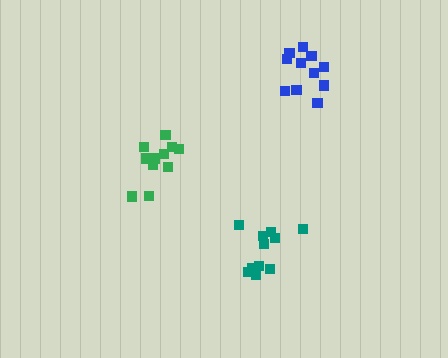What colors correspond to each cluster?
The clusters are colored: blue, teal, green.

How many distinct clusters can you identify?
There are 3 distinct clusters.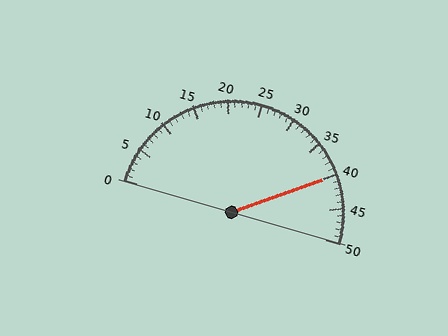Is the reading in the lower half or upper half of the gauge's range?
The reading is in the upper half of the range (0 to 50).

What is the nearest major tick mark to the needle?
The nearest major tick mark is 40.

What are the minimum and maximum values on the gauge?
The gauge ranges from 0 to 50.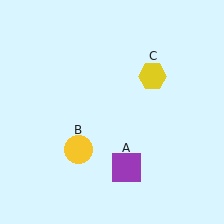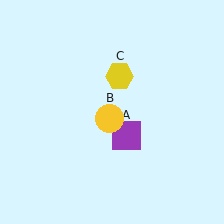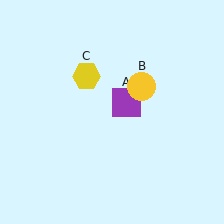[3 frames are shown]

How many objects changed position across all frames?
3 objects changed position: purple square (object A), yellow circle (object B), yellow hexagon (object C).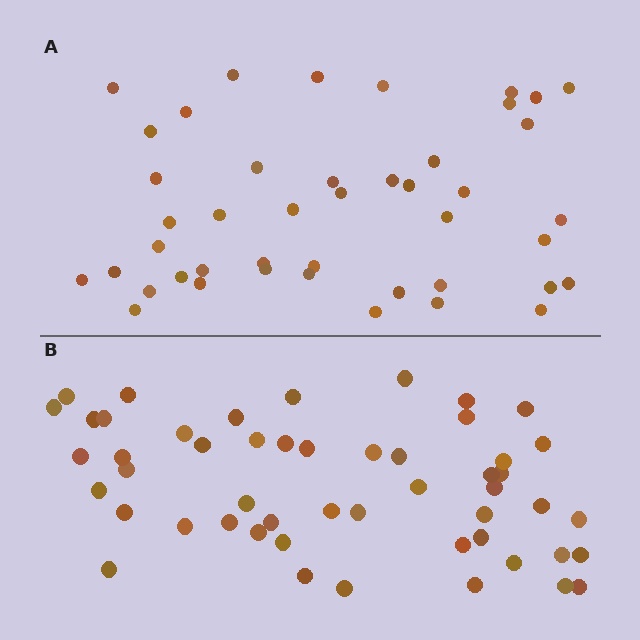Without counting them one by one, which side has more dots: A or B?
Region B (the bottom region) has more dots.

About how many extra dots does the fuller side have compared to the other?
Region B has roughly 8 or so more dots than region A.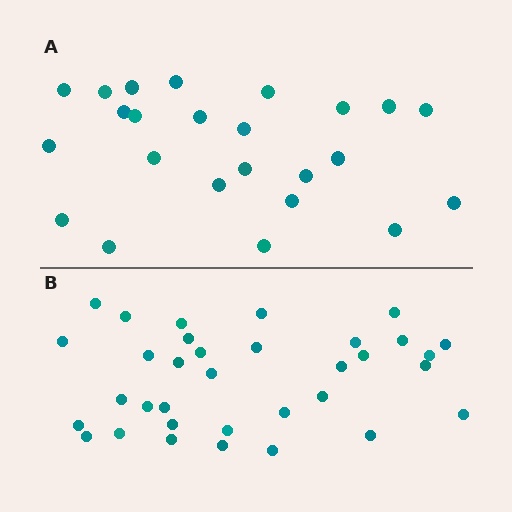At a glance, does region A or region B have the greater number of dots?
Region B (the bottom region) has more dots.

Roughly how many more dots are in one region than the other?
Region B has roughly 10 or so more dots than region A.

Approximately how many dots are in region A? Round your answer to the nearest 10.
About 20 dots. (The exact count is 24, which rounds to 20.)